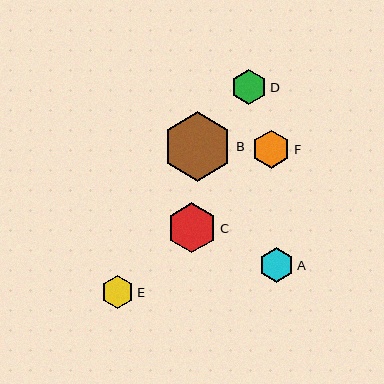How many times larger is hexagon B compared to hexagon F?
Hexagon B is approximately 1.8 times the size of hexagon F.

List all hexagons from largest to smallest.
From largest to smallest: B, C, F, D, A, E.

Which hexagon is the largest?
Hexagon B is the largest with a size of approximately 70 pixels.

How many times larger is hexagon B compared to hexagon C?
Hexagon B is approximately 1.4 times the size of hexagon C.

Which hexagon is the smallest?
Hexagon E is the smallest with a size of approximately 33 pixels.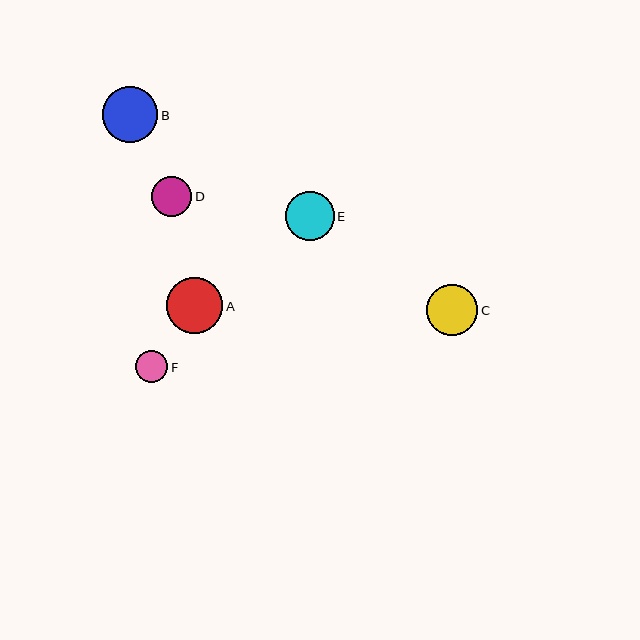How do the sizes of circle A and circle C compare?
Circle A and circle C are approximately the same size.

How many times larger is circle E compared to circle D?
Circle E is approximately 1.2 times the size of circle D.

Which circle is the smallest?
Circle F is the smallest with a size of approximately 32 pixels.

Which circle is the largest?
Circle A is the largest with a size of approximately 56 pixels.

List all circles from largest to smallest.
From largest to smallest: A, B, C, E, D, F.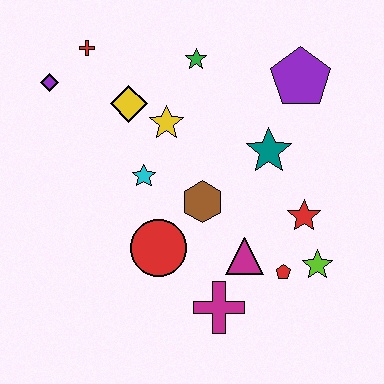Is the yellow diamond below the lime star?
No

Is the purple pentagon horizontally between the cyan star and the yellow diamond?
No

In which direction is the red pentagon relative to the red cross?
The red pentagon is below the red cross.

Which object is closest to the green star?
The yellow star is closest to the green star.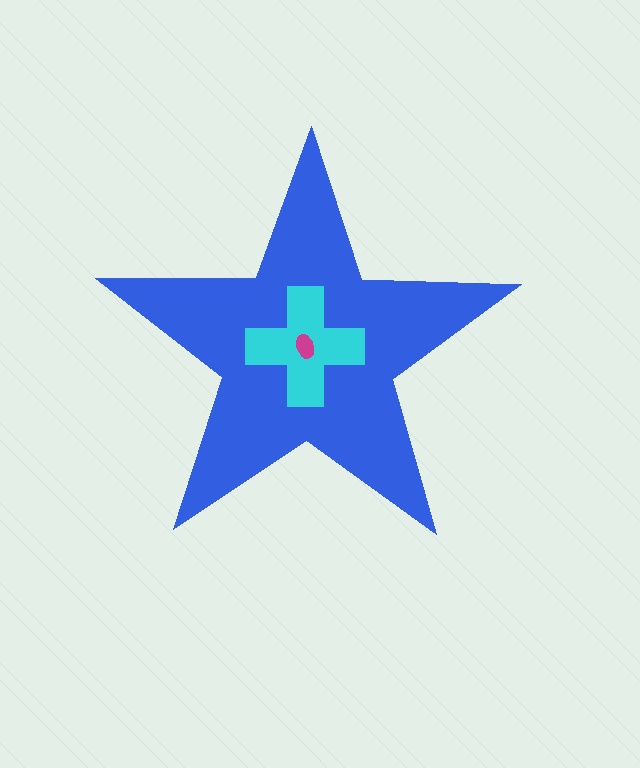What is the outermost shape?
The blue star.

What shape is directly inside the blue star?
The cyan cross.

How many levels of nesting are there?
3.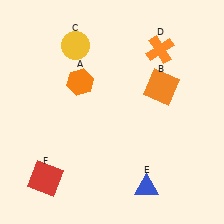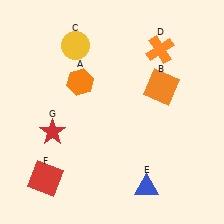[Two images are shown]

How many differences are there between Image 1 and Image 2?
There is 1 difference between the two images.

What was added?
A red star (G) was added in Image 2.